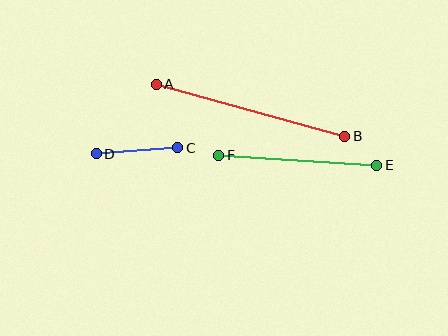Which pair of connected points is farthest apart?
Points A and B are farthest apart.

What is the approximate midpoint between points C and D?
The midpoint is at approximately (137, 151) pixels.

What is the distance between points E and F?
The distance is approximately 159 pixels.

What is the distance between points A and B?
The distance is approximately 196 pixels.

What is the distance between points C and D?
The distance is approximately 82 pixels.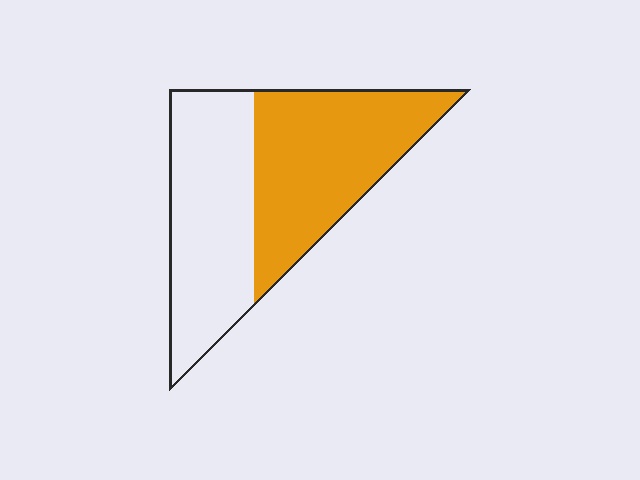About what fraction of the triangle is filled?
About one half (1/2).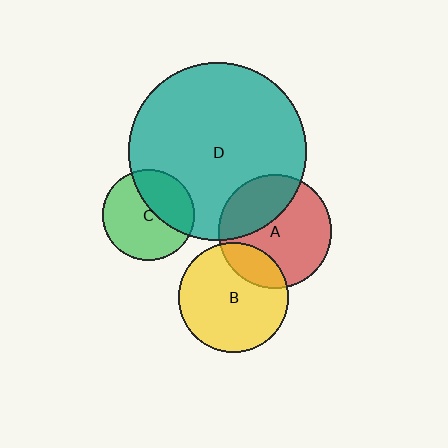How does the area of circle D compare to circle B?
Approximately 2.6 times.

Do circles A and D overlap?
Yes.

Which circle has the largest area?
Circle D (teal).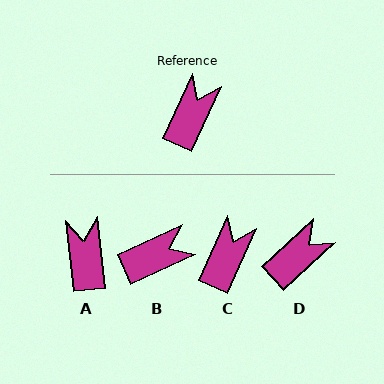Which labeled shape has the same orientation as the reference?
C.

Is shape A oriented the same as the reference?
No, it is off by about 31 degrees.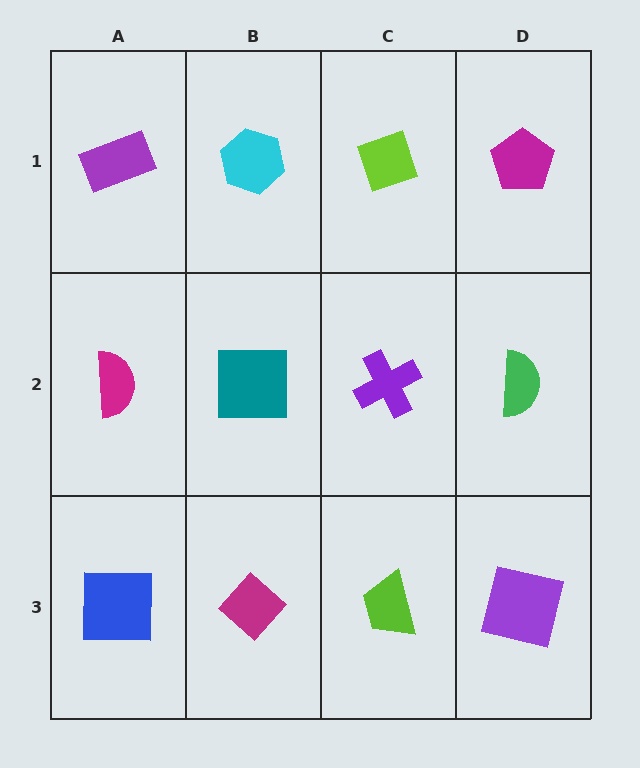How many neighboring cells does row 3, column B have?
3.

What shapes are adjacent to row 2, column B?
A cyan hexagon (row 1, column B), a magenta diamond (row 3, column B), a magenta semicircle (row 2, column A), a purple cross (row 2, column C).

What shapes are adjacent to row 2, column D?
A magenta pentagon (row 1, column D), a purple square (row 3, column D), a purple cross (row 2, column C).